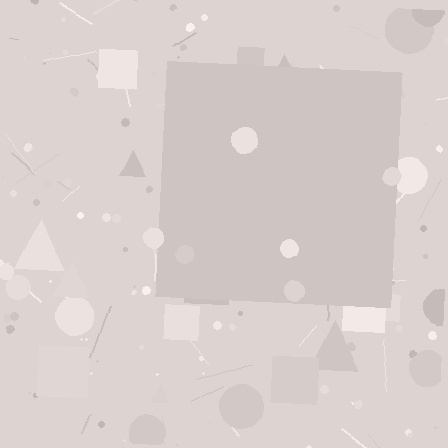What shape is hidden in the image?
A square is hidden in the image.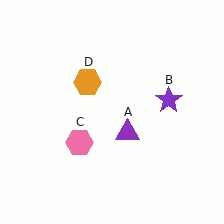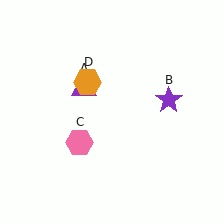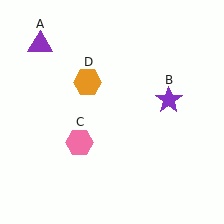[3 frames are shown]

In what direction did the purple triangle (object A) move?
The purple triangle (object A) moved up and to the left.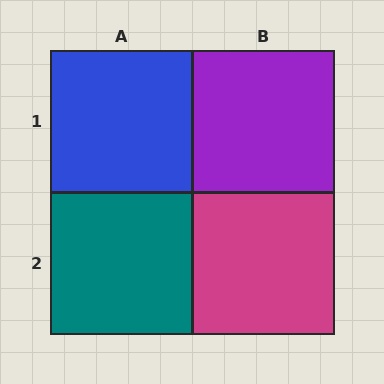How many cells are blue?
1 cell is blue.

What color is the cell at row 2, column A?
Teal.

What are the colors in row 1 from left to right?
Blue, purple.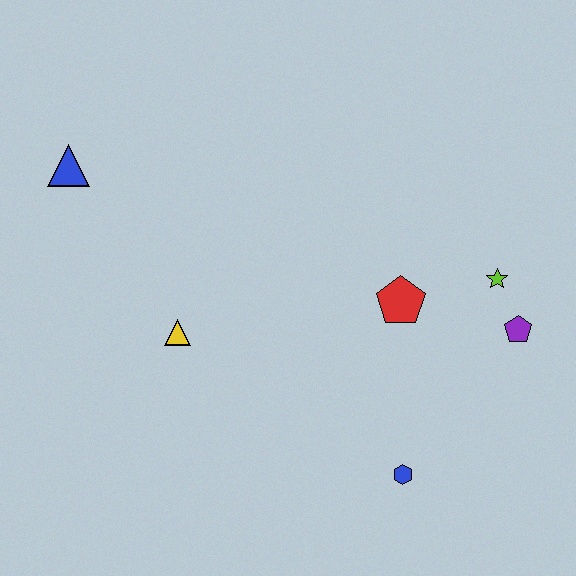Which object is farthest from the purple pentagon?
The blue triangle is farthest from the purple pentagon.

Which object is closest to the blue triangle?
The yellow triangle is closest to the blue triangle.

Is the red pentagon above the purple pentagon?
Yes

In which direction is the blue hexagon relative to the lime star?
The blue hexagon is below the lime star.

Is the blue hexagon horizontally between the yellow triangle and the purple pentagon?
Yes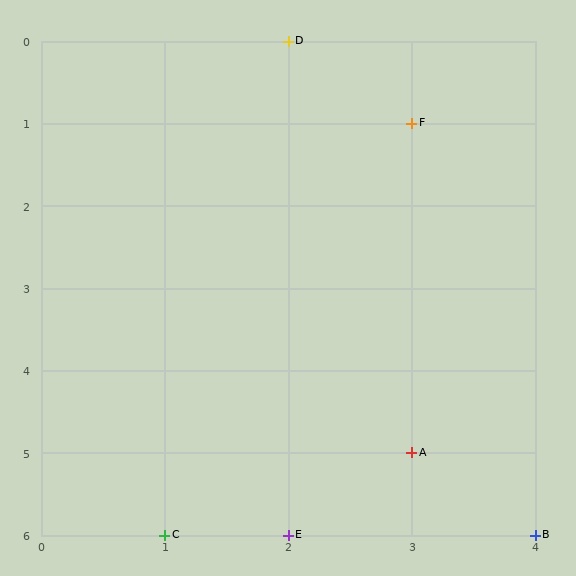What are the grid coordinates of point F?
Point F is at grid coordinates (3, 1).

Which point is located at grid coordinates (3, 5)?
Point A is at (3, 5).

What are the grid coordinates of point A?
Point A is at grid coordinates (3, 5).